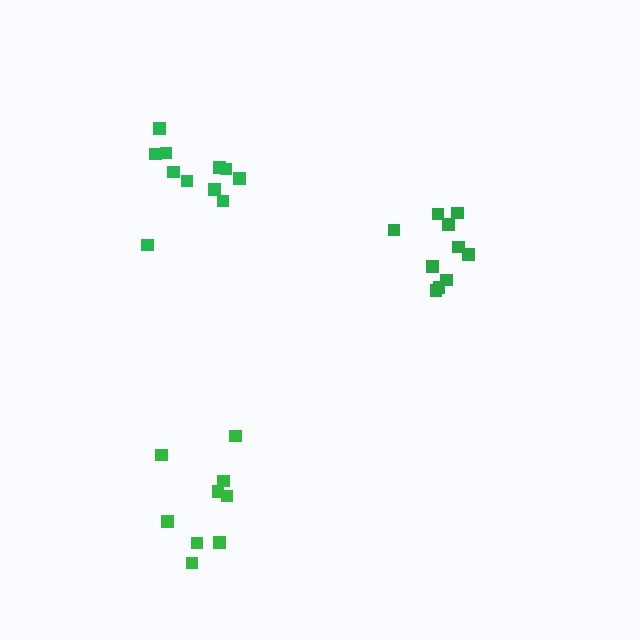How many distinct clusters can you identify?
There are 3 distinct clusters.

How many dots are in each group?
Group 1: 10 dots, Group 2: 9 dots, Group 3: 11 dots (30 total).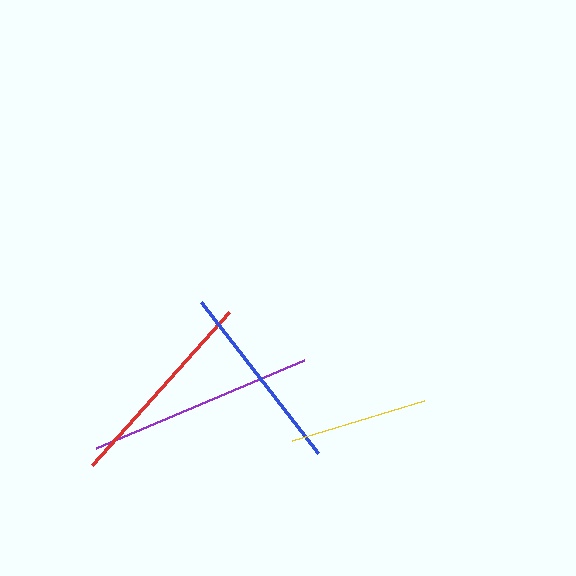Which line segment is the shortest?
The yellow line is the shortest at approximately 139 pixels.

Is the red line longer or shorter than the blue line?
The red line is longer than the blue line.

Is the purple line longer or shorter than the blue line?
The purple line is longer than the blue line.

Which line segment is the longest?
The purple line is the longest at approximately 226 pixels.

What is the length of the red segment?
The red segment is approximately 205 pixels long.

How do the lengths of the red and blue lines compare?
The red and blue lines are approximately the same length.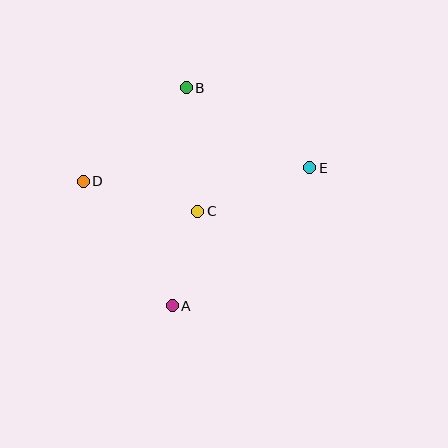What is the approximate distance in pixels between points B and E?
The distance between B and E is approximately 147 pixels.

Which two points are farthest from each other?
Points D and E are farthest from each other.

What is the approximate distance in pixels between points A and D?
The distance between A and D is approximately 153 pixels.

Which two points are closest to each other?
Points A and C are closest to each other.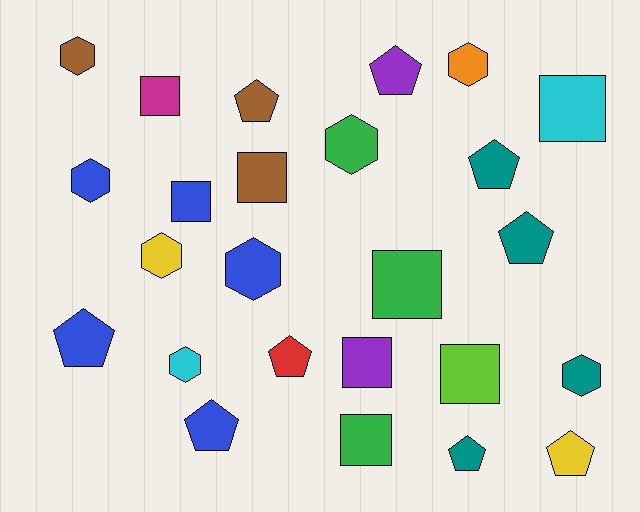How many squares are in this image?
There are 8 squares.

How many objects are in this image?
There are 25 objects.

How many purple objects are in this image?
There are 2 purple objects.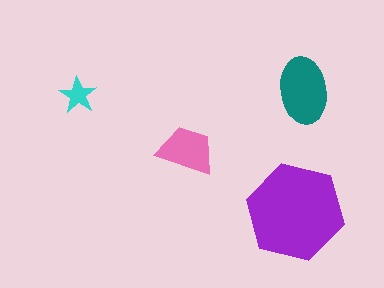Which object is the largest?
The purple hexagon.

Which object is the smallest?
The cyan star.